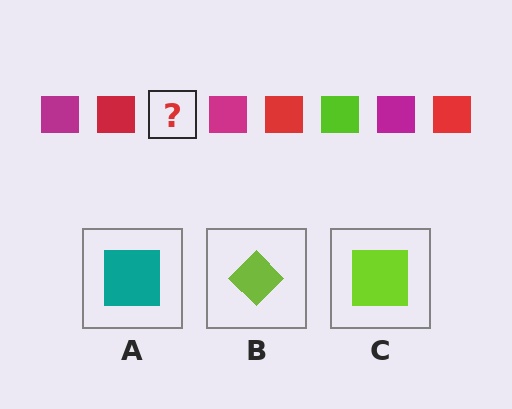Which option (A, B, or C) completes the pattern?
C.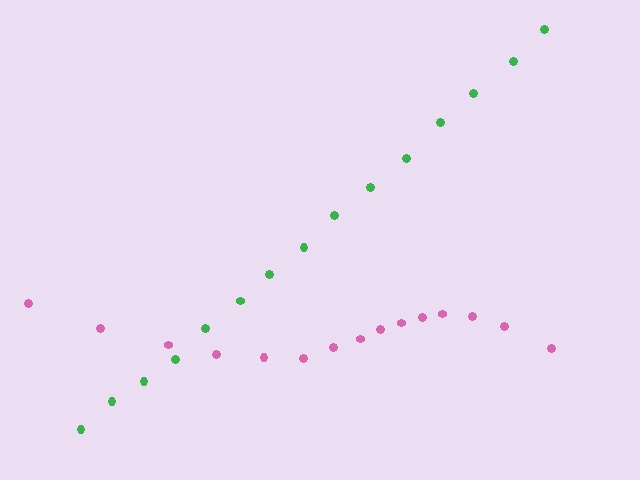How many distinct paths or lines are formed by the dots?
There are 2 distinct paths.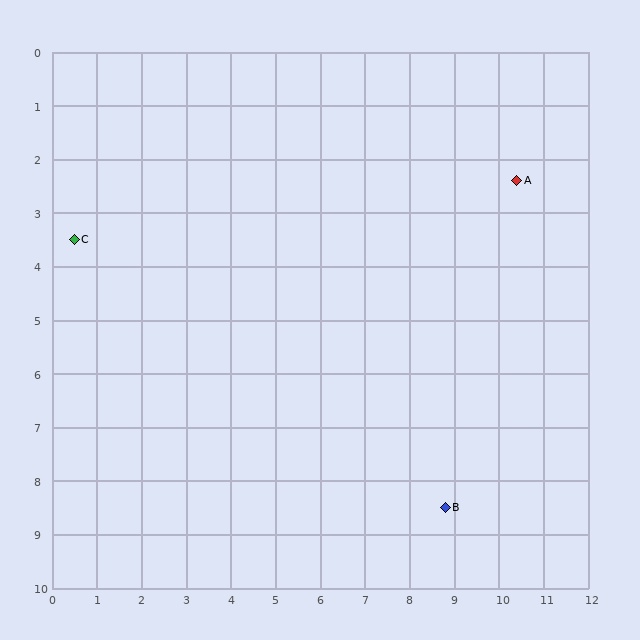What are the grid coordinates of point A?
Point A is at approximately (10.4, 2.4).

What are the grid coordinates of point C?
Point C is at approximately (0.5, 3.5).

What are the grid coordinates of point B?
Point B is at approximately (8.8, 8.5).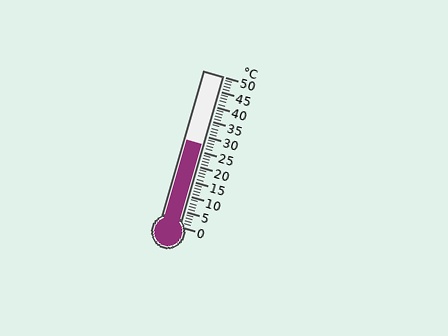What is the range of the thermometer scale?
The thermometer scale ranges from 0°C to 50°C.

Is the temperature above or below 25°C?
The temperature is above 25°C.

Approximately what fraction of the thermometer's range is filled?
The thermometer is filled to approximately 55% of its range.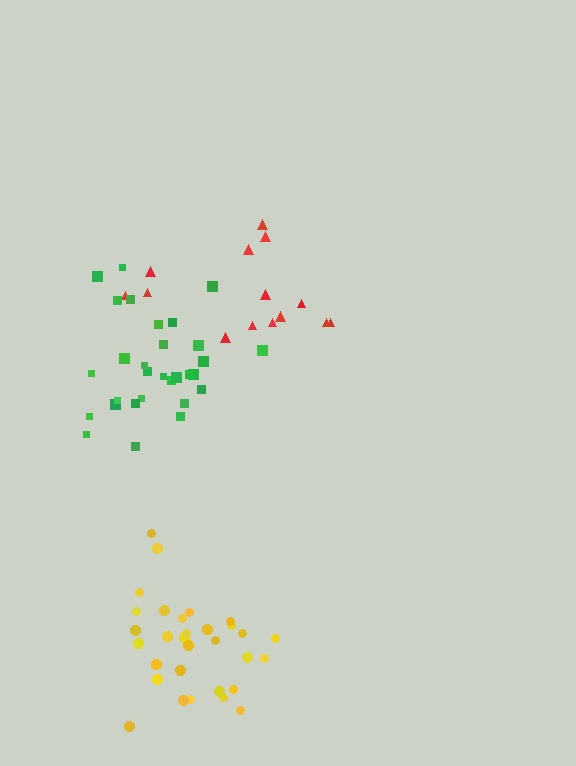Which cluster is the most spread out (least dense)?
Red.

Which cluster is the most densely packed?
Green.